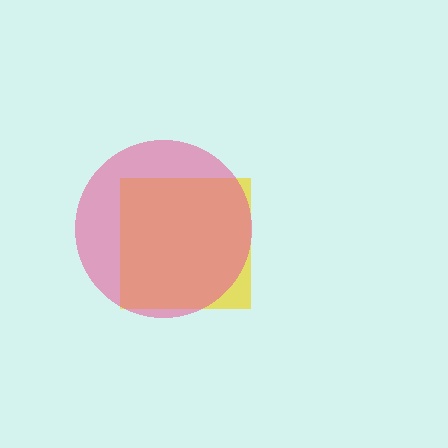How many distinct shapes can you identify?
There are 2 distinct shapes: a yellow square, a pink circle.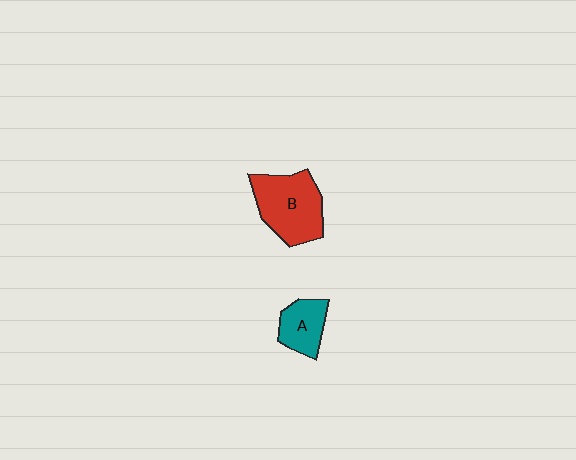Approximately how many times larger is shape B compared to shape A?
Approximately 1.8 times.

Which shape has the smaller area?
Shape A (teal).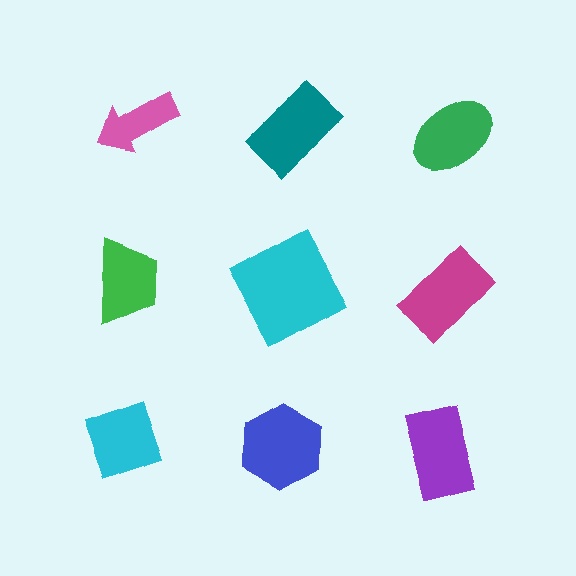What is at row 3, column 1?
A cyan diamond.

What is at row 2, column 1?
A green trapezoid.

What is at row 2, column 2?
A cyan square.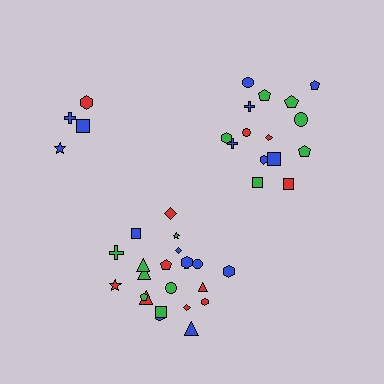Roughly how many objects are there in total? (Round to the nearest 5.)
Roughly 40 objects in total.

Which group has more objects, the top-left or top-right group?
The top-right group.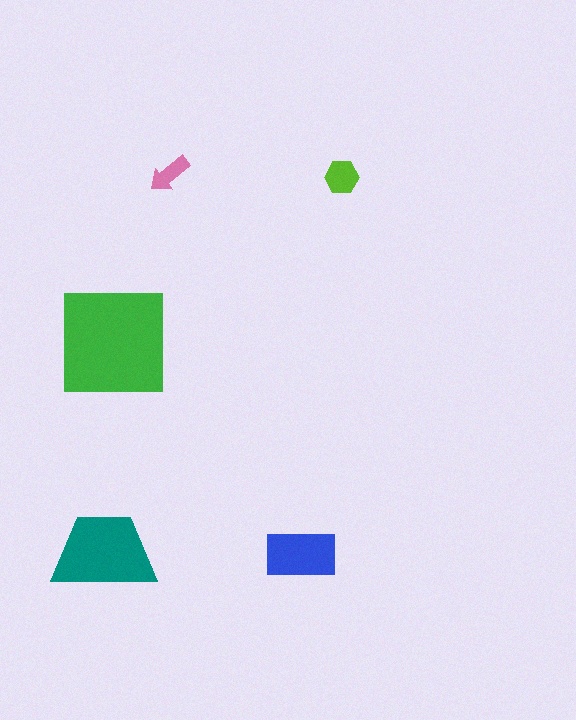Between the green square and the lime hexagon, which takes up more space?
The green square.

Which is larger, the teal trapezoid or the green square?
The green square.